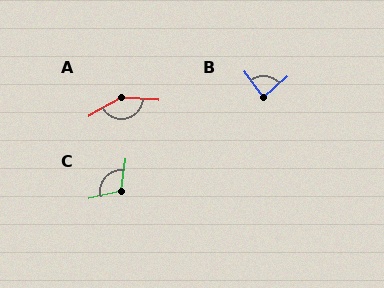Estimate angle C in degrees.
Approximately 111 degrees.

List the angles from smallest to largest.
B (85°), C (111°), A (148°).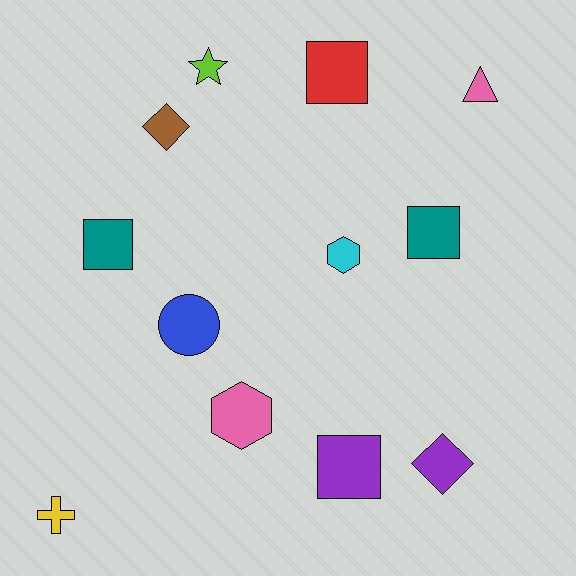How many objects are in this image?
There are 12 objects.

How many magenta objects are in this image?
There are no magenta objects.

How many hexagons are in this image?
There are 2 hexagons.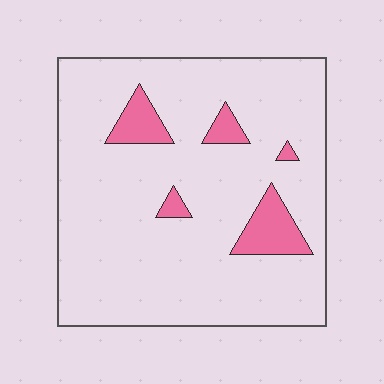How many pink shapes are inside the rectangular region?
5.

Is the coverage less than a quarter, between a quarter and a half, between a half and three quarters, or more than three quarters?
Less than a quarter.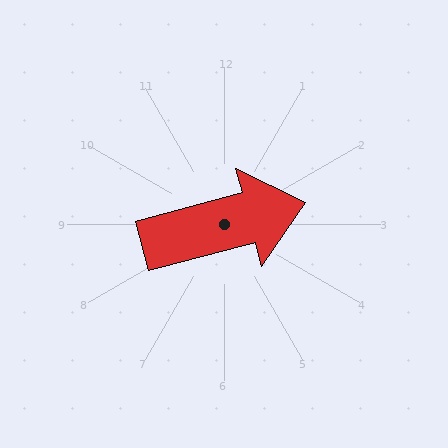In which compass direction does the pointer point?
East.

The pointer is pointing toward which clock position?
Roughly 3 o'clock.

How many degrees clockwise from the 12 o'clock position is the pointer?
Approximately 75 degrees.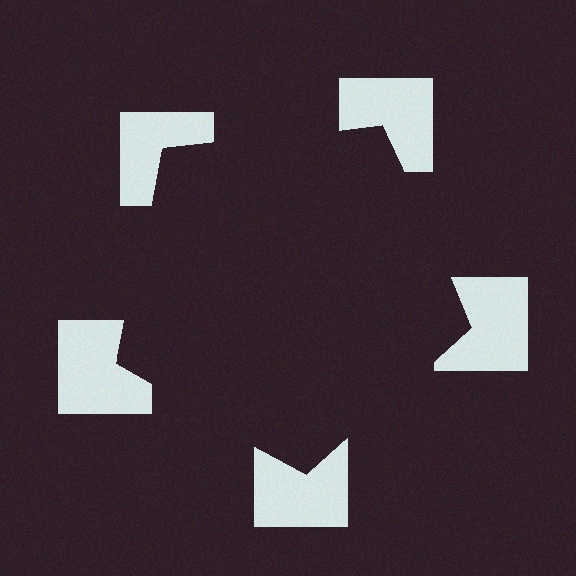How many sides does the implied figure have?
5 sides.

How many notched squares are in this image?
There are 5 — one at each vertex of the illusory pentagon.